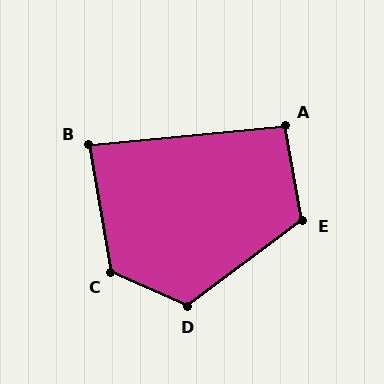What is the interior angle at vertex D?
Approximately 120 degrees (obtuse).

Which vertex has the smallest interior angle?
B, at approximately 85 degrees.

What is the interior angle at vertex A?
Approximately 95 degrees (obtuse).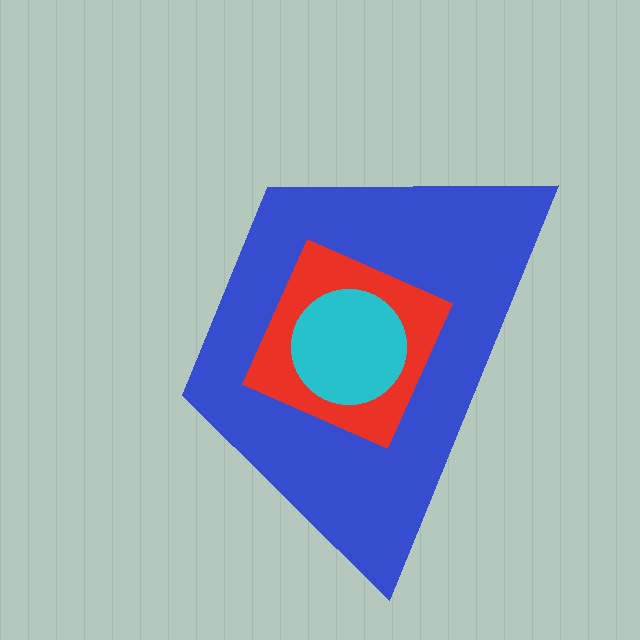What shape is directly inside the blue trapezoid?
The red diamond.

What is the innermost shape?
The cyan circle.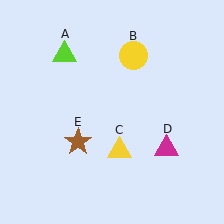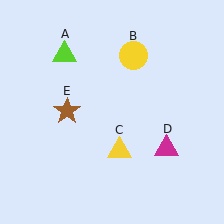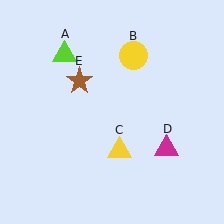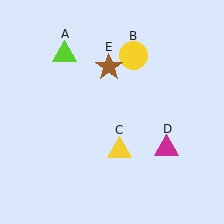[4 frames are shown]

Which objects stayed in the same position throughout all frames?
Lime triangle (object A) and yellow circle (object B) and yellow triangle (object C) and magenta triangle (object D) remained stationary.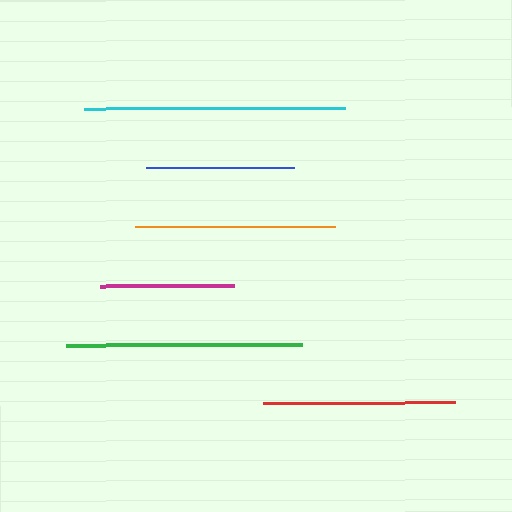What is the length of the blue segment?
The blue segment is approximately 148 pixels long.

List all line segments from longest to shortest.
From longest to shortest: cyan, green, orange, red, blue, magenta.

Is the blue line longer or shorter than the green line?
The green line is longer than the blue line.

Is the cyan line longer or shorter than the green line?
The cyan line is longer than the green line.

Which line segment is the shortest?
The magenta line is the shortest at approximately 133 pixels.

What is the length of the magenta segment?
The magenta segment is approximately 133 pixels long.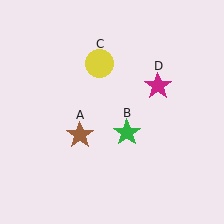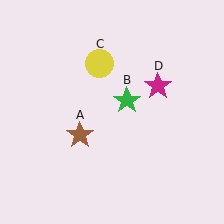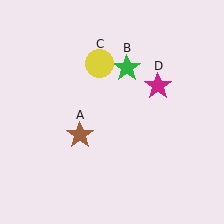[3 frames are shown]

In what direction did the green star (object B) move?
The green star (object B) moved up.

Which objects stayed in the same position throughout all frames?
Brown star (object A) and yellow circle (object C) and magenta star (object D) remained stationary.